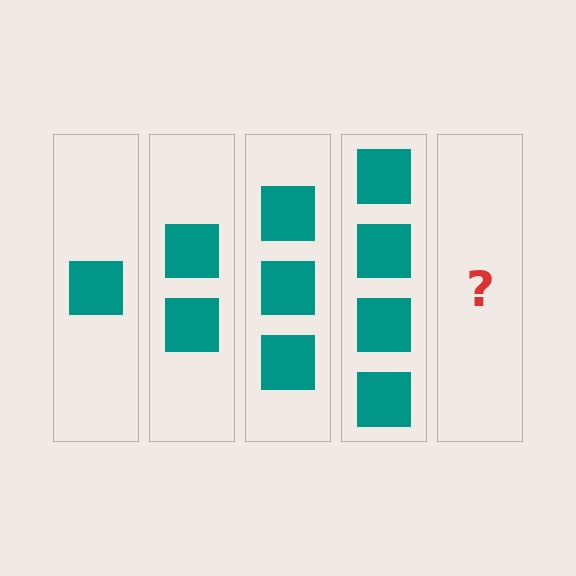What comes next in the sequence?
The next element should be 5 squares.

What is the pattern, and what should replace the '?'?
The pattern is that each step adds one more square. The '?' should be 5 squares.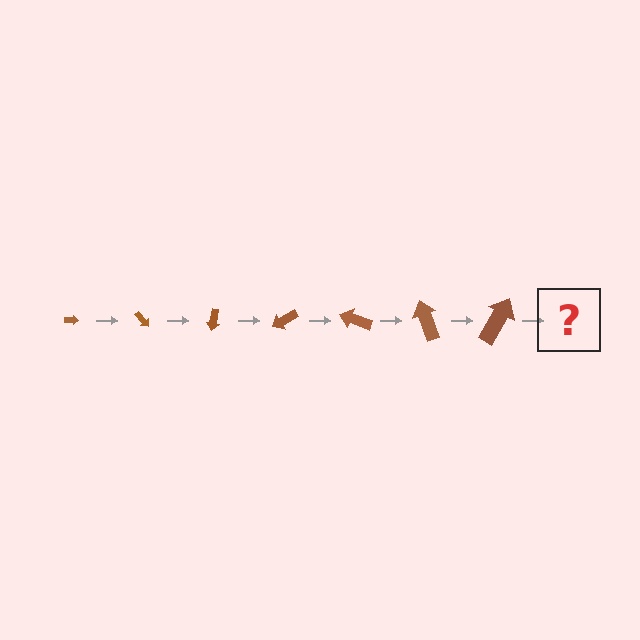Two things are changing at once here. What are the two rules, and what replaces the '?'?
The two rules are that the arrow grows larger each step and it rotates 50 degrees each step. The '?' should be an arrow, larger than the previous one and rotated 350 degrees from the start.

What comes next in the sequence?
The next element should be an arrow, larger than the previous one and rotated 350 degrees from the start.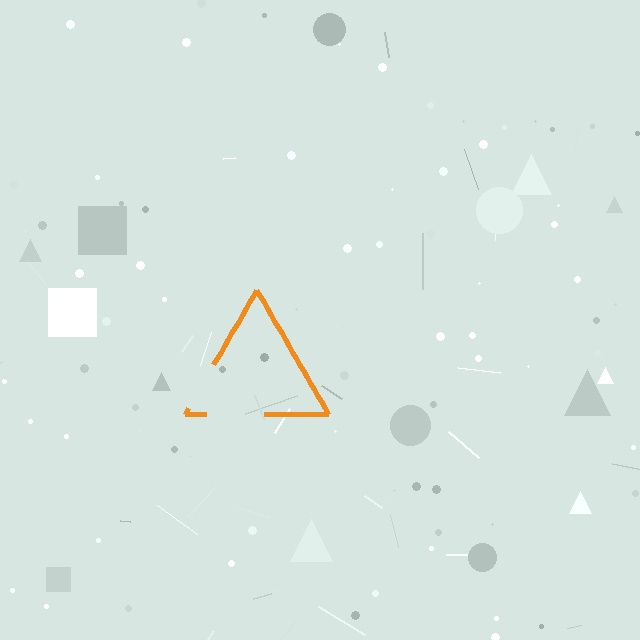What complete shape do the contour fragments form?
The contour fragments form a triangle.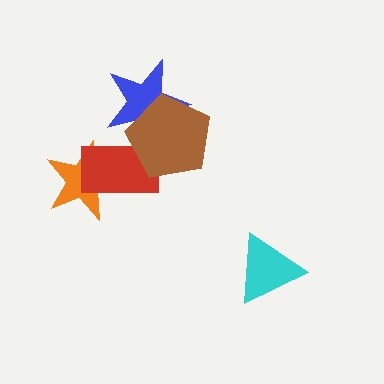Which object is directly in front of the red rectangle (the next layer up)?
The blue star is directly in front of the red rectangle.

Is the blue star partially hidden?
Yes, it is partially covered by another shape.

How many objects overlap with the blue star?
2 objects overlap with the blue star.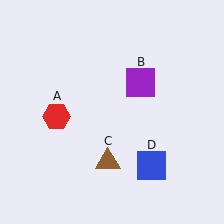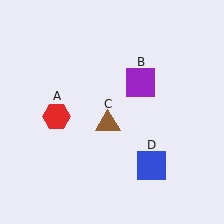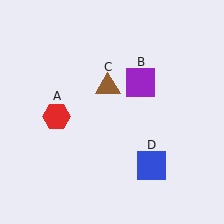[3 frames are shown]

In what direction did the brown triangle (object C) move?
The brown triangle (object C) moved up.